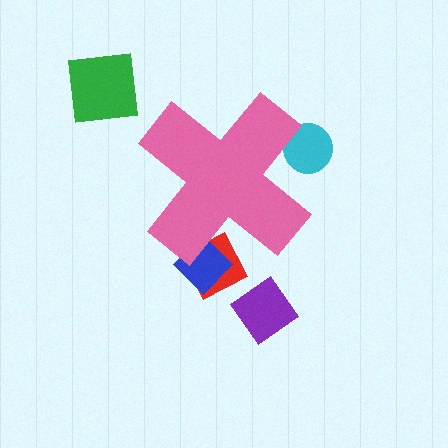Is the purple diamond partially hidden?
No, the purple diamond is fully visible.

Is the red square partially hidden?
Yes, the red square is partially hidden behind the pink cross.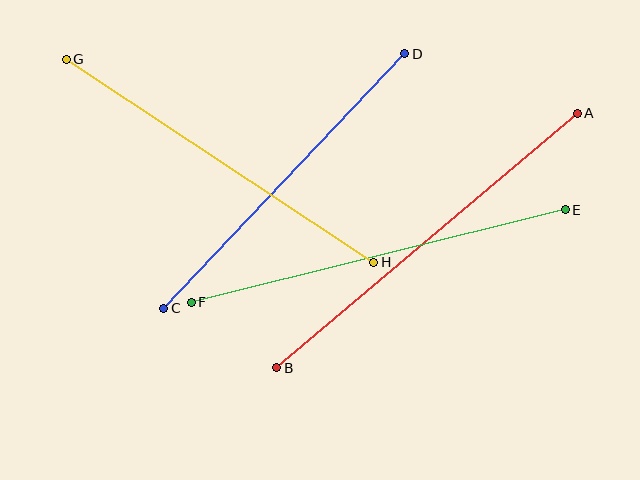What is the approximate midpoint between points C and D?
The midpoint is at approximately (284, 181) pixels.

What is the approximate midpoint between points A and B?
The midpoint is at approximately (427, 240) pixels.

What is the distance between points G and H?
The distance is approximately 368 pixels.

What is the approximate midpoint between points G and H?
The midpoint is at approximately (220, 161) pixels.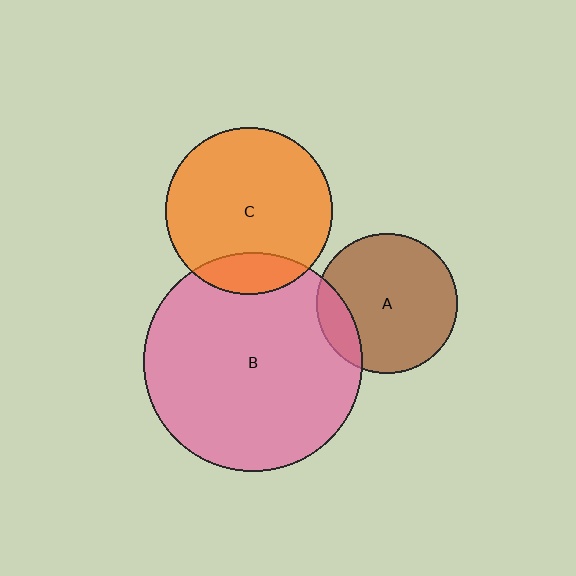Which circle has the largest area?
Circle B (pink).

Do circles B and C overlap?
Yes.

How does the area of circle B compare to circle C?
Approximately 1.7 times.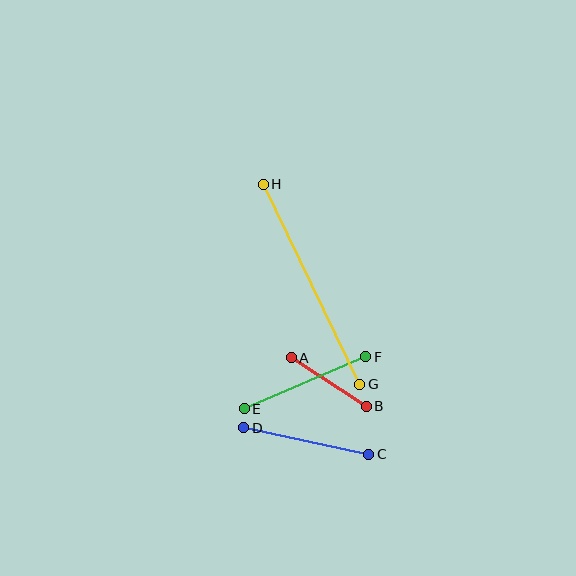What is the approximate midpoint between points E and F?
The midpoint is at approximately (305, 383) pixels.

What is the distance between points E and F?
The distance is approximately 132 pixels.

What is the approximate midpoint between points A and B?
The midpoint is at approximately (329, 382) pixels.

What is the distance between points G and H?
The distance is approximately 222 pixels.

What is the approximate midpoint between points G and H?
The midpoint is at approximately (311, 284) pixels.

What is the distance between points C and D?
The distance is approximately 128 pixels.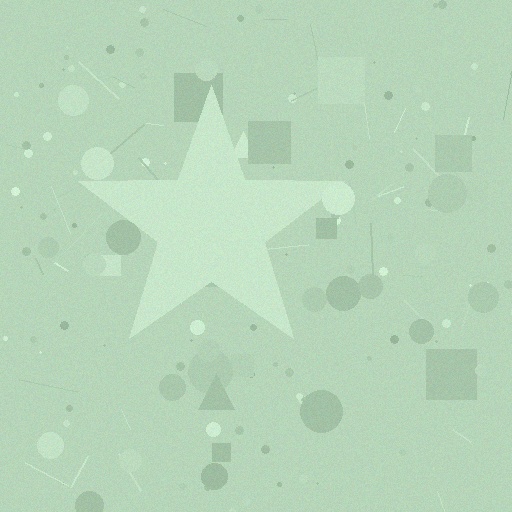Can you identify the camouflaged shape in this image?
The camouflaged shape is a star.